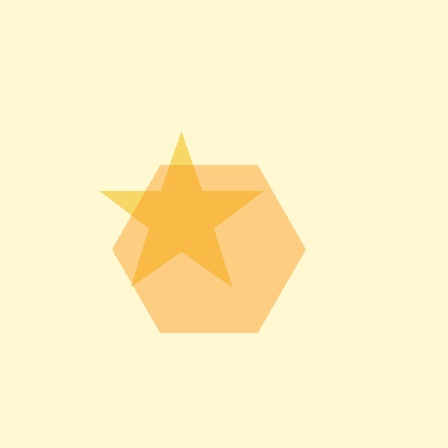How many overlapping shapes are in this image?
There are 2 overlapping shapes in the image.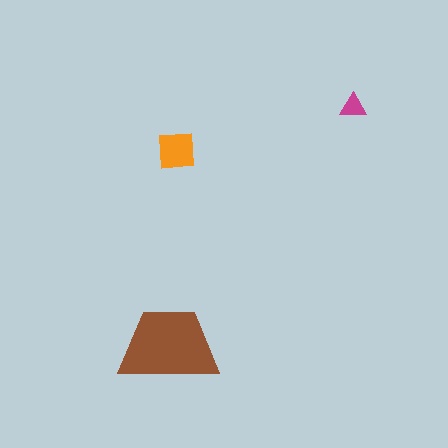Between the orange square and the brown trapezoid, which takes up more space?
The brown trapezoid.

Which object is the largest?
The brown trapezoid.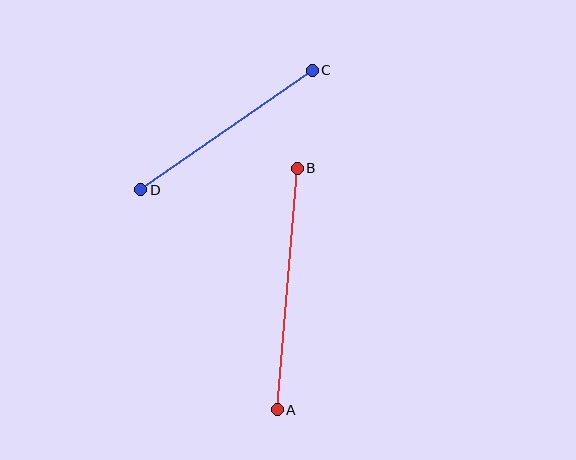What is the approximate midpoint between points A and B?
The midpoint is at approximately (287, 289) pixels.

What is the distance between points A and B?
The distance is approximately 242 pixels.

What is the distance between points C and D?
The distance is approximately 209 pixels.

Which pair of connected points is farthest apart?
Points A and B are farthest apart.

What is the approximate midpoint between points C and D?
The midpoint is at approximately (226, 130) pixels.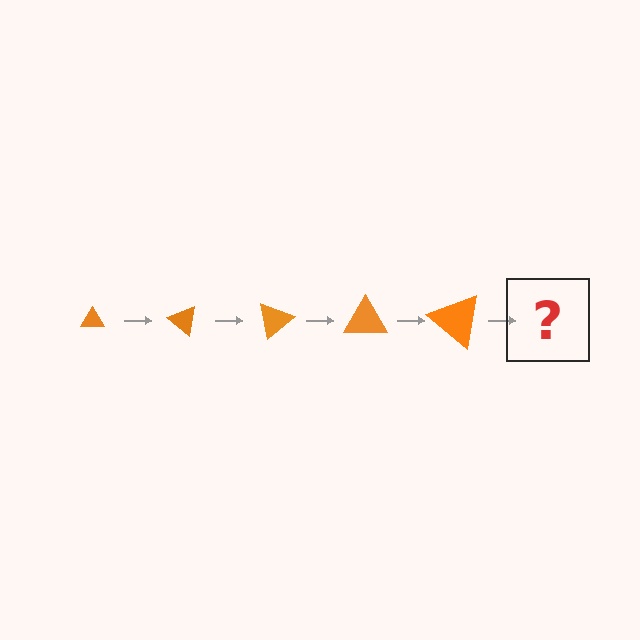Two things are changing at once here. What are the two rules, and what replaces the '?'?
The two rules are that the triangle grows larger each step and it rotates 40 degrees each step. The '?' should be a triangle, larger than the previous one and rotated 200 degrees from the start.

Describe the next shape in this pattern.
It should be a triangle, larger than the previous one and rotated 200 degrees from the start.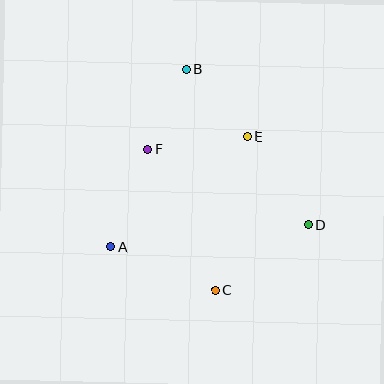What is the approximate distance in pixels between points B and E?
The distance between B and E is approximately 91 pixels.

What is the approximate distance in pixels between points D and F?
The distance between D and F is approximately 178 pixels.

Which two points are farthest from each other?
Points B and C are farthest from each other.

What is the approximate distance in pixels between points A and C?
The distance between A and C is approximately 113 pixels.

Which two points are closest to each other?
Points B and F are closest to each other.